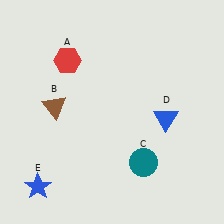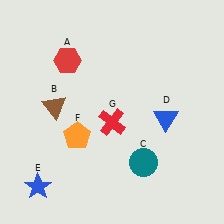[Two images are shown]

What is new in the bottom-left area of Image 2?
A red cross (G) was added in the bottom-left area of Image 2.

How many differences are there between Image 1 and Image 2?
There are 2 differences between the two images.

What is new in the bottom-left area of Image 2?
An orange pentagon (F) was added in the bottom-left area of Image 2.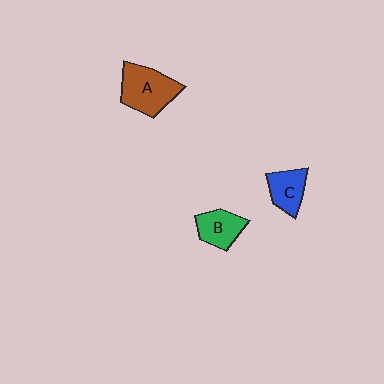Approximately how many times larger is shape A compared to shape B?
Approximately 1.5 times.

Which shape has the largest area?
Shape A (brown).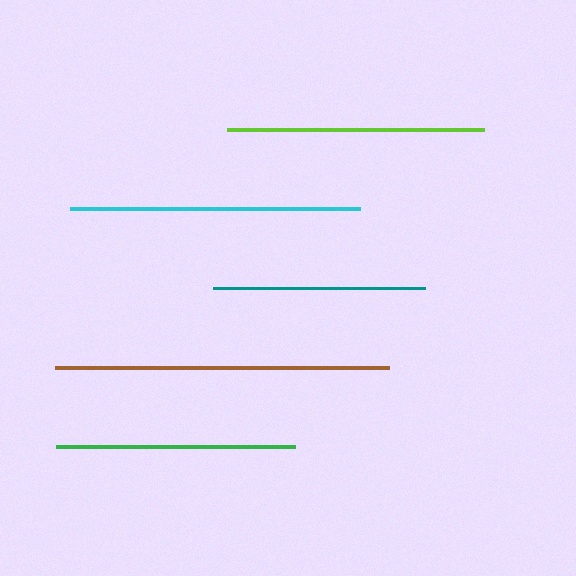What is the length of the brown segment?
The brown segment is approximately 334 pixels long.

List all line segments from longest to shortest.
From longest to shortest: brown, cyan, lime, green, teal.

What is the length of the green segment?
The green segment is approximately 239 pixels long.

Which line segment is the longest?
The brown line is the longest at approximately 334 pixels.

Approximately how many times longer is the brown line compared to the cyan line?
The brown line is approximately 1.2 times the length of the cyan line.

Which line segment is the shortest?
The teal line is the shortest at approximately 212 pixels.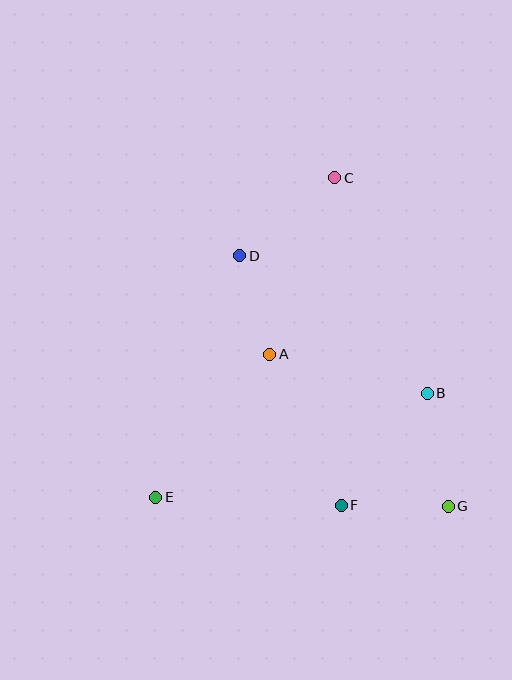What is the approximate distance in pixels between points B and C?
The distance between B and C is approximately 235 pixels.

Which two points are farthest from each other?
Points C and E are farthest from each other.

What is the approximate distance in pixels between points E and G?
The distance between E and G is approximately 293 pixels.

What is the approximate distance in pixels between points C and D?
The distance between C and D is approximately 123 pixels.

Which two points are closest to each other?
Points A and D are closest to each other.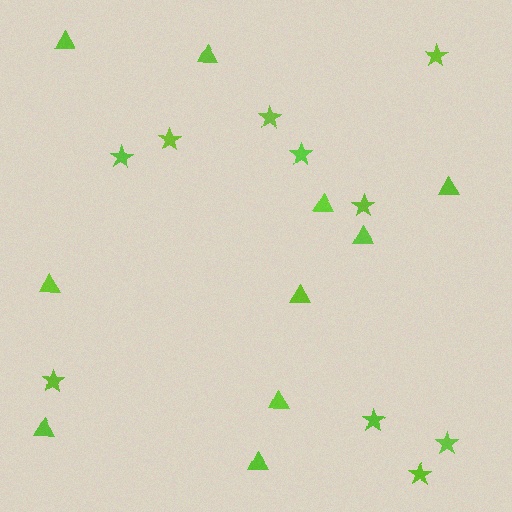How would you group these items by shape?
There are 2 groups: one group of stars (10) and one group of triangles (10).